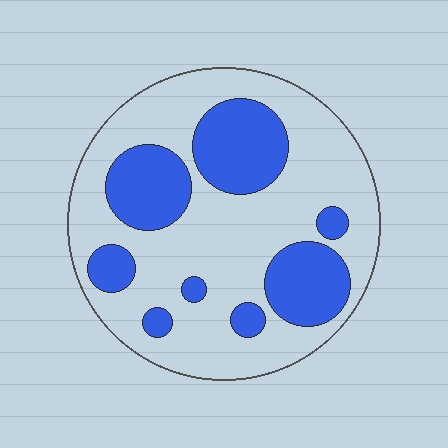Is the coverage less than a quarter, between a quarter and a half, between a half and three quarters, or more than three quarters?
Between a quarter and a half.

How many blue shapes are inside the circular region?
8.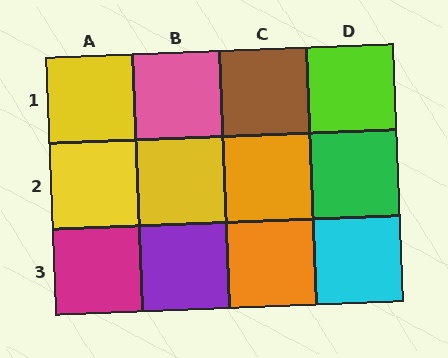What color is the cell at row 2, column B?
Yellow.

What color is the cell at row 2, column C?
Orange.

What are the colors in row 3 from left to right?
Magenta, purple, orange, cyan.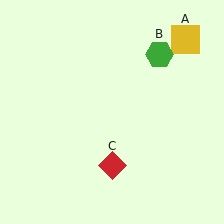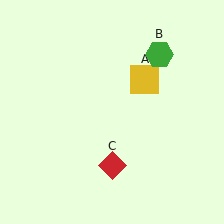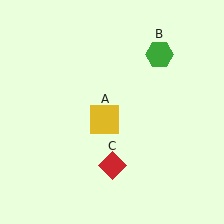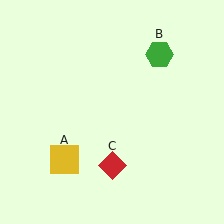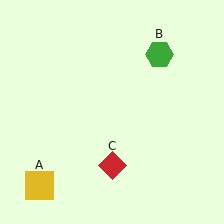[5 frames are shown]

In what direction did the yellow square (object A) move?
The yellow square (object A) moved down and to the left.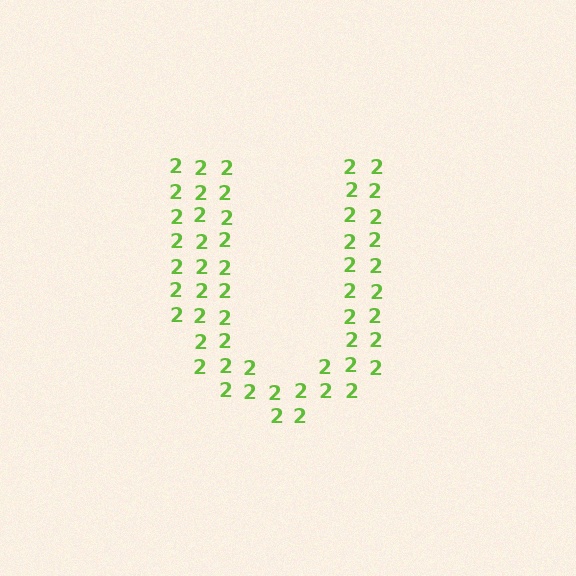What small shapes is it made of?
It is made of small digit 2's.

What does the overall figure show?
The overall figure shows the letter U.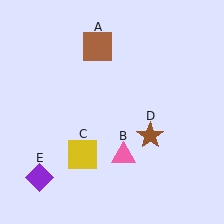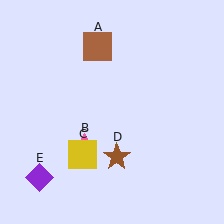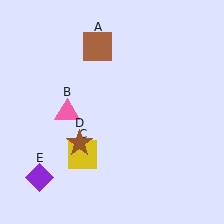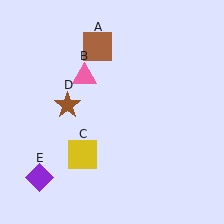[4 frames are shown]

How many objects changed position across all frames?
2 objects changed position: pink triangle (object B), brown star (object D).